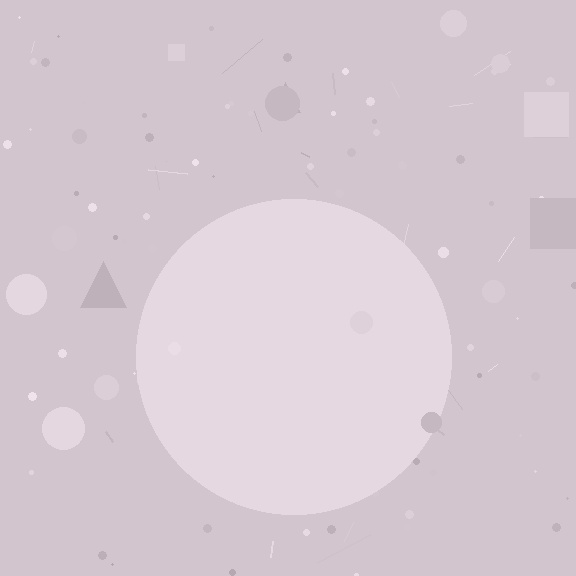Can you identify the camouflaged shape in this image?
The camouflaged shape is a circle.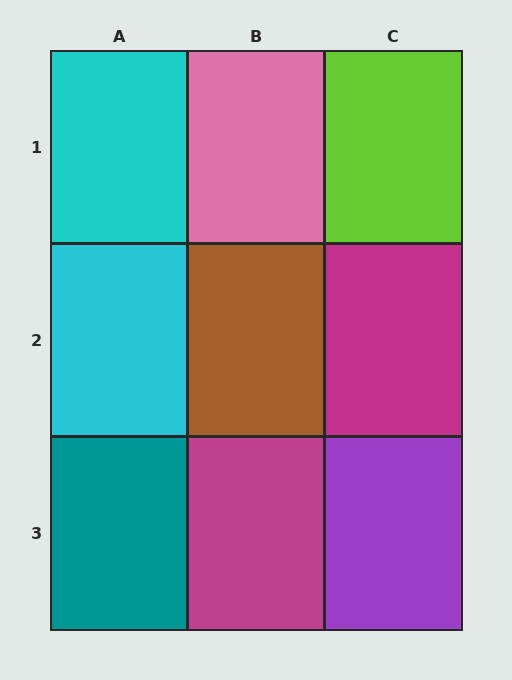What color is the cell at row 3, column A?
Teal.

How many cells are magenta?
2 cells are magenta.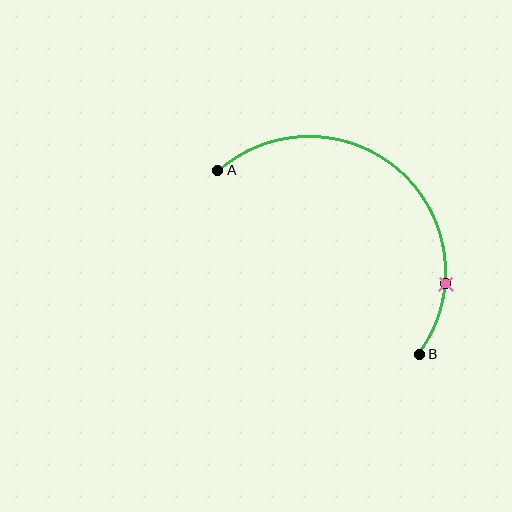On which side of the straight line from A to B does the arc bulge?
The arc bulges above and to the right of the straight line connecting A and B.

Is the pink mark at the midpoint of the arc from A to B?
No. The pink mark lies on the arc but is closer to endpoint B. The arc midpoint would be at the point on the curve equidistant along the arc from both A and B.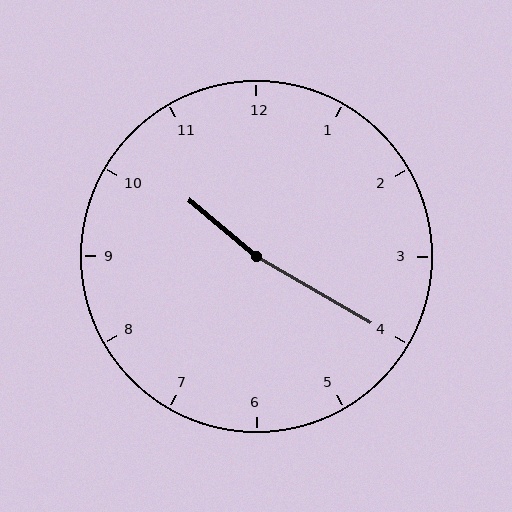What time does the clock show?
10:20.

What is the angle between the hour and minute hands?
Approximately 170 degrees.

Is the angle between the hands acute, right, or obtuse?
It is obtuse.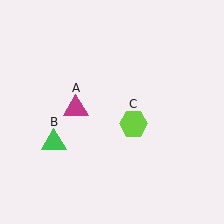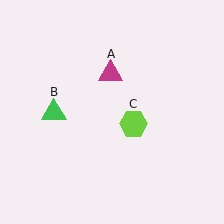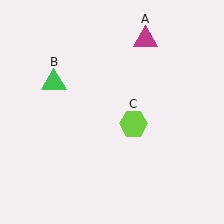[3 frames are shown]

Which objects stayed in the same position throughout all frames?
Lime hexagon (object C) remained stationary.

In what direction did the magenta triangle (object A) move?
The magenta triangle (object A) moved up and to the right.